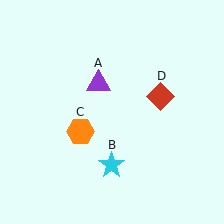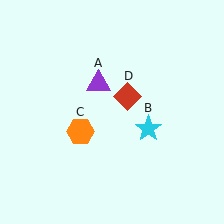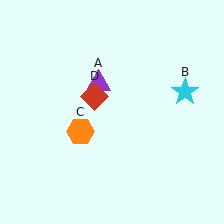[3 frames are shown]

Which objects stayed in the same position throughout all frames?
Purple triangle (object A) and orange hexagon (object C) remained stationary.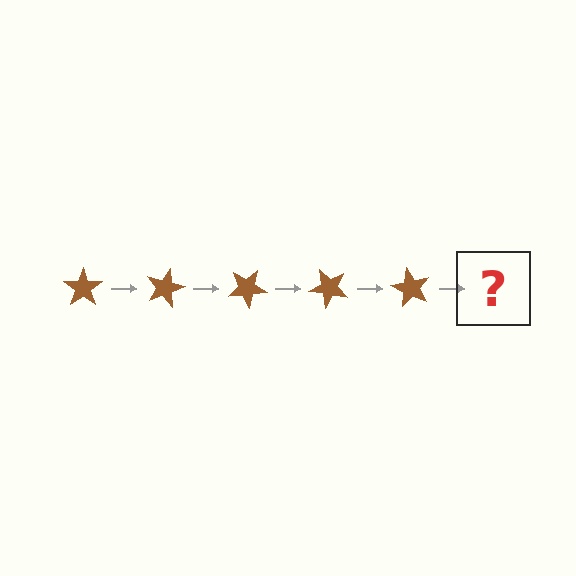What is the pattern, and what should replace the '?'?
The pattern is that the star rotates 15 degrees each step. The '?' should be a brown star rotated 75 degrees.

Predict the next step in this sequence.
The next step is a brown star rotated 75 degrees.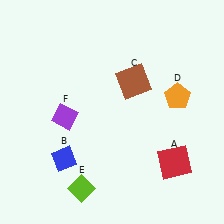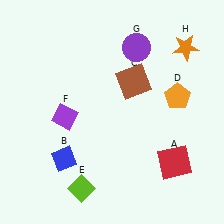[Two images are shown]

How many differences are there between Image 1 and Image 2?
There are 2 differences between the two images.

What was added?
A purple circle (G), an orange star (H) were added in Image 2.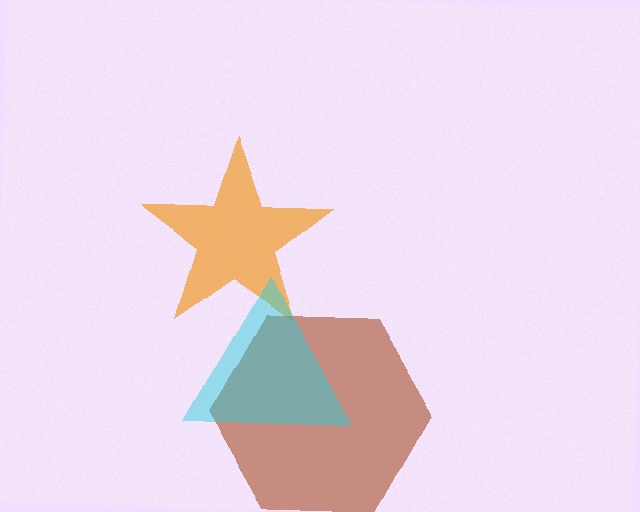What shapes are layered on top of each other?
The layered shapes are: an orange star, a brown hexagon, a cyan triangle.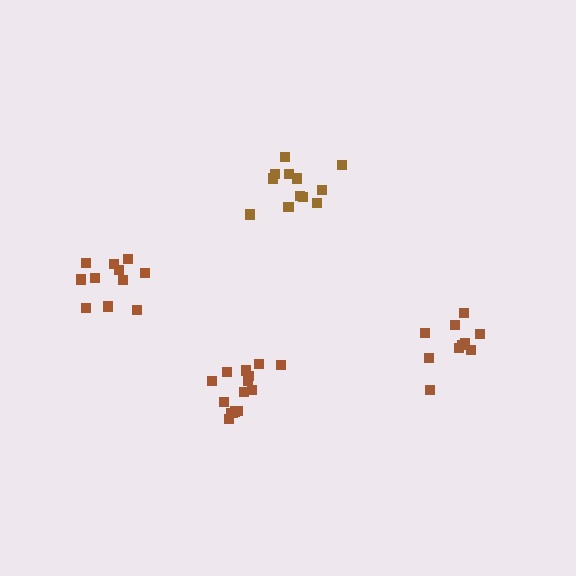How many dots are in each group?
Group 1: 10 dots, Group 2: 15 dots, Group 3: 12 dots, Group 4: 11 dots (48 total).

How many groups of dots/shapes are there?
There are 4 groups.